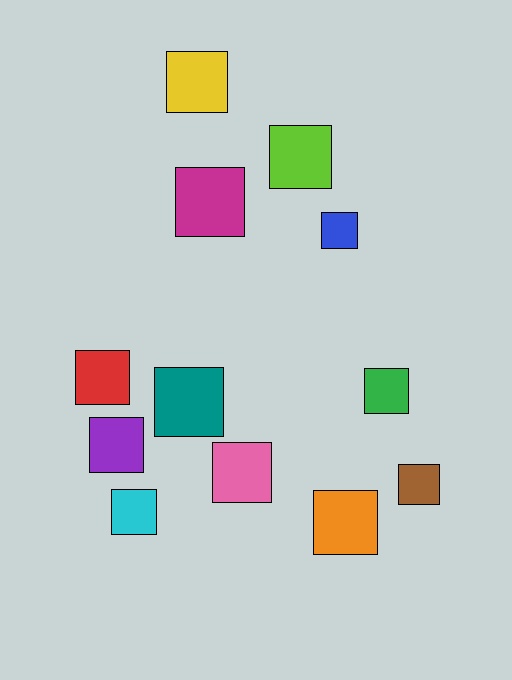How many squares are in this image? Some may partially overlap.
There are 12 squares.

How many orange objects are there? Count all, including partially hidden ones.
There is 1 orange object.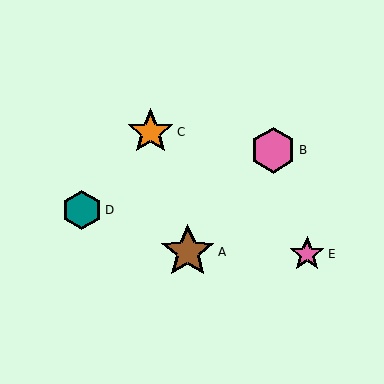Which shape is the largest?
The brown star (labeled A) is the largest.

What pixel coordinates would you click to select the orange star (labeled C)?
Click at (151, 132) to select the orange star C.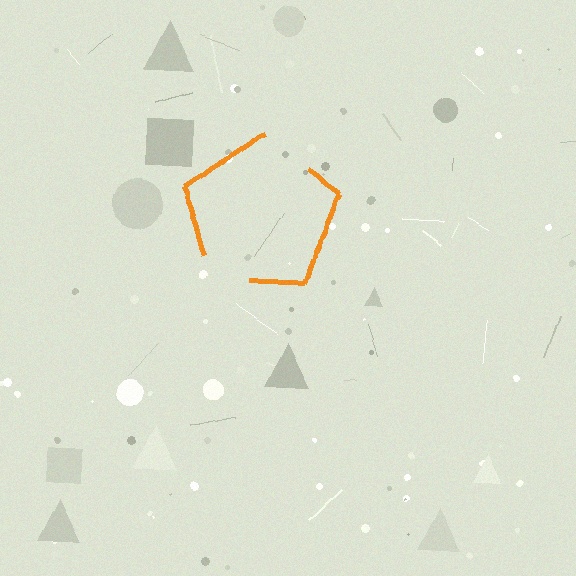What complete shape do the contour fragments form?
The contour fragments form a pentagon.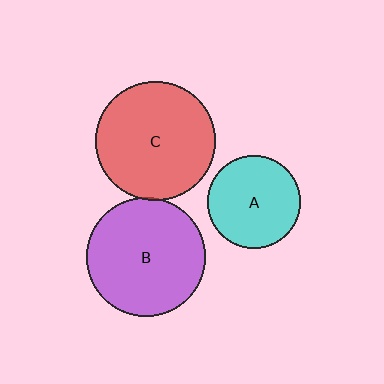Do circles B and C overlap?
Yes.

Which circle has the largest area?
Circle B (purple).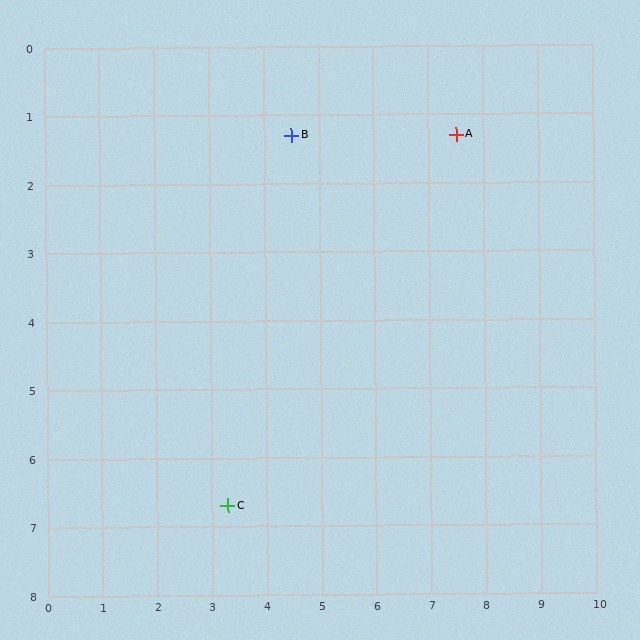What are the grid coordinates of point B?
Point B is at approximately (4.5, 1.3).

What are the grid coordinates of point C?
Point C is at approximately (3.3, 6.7).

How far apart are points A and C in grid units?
Points A and C are about 6.8 grid units apart.